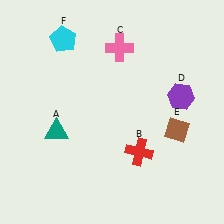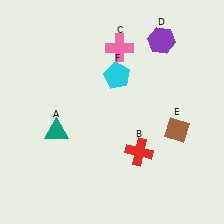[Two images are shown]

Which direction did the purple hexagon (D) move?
The purple hexagon (D) moved up.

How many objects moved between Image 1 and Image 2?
2 objects moved between the two images.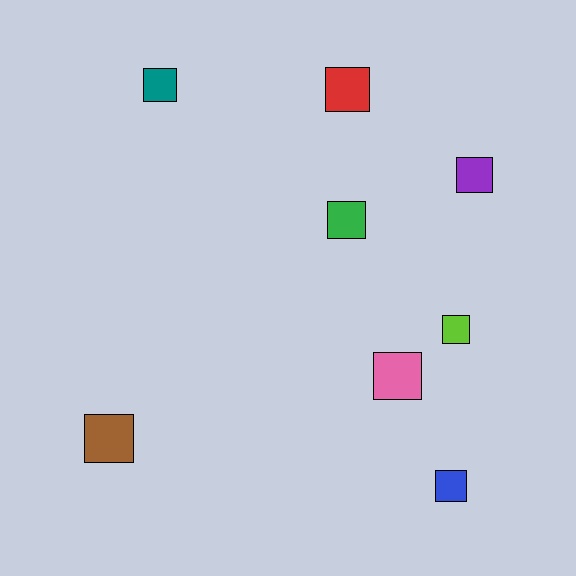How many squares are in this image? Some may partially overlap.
There are 8 squares.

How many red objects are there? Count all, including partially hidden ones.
There is 1 red object.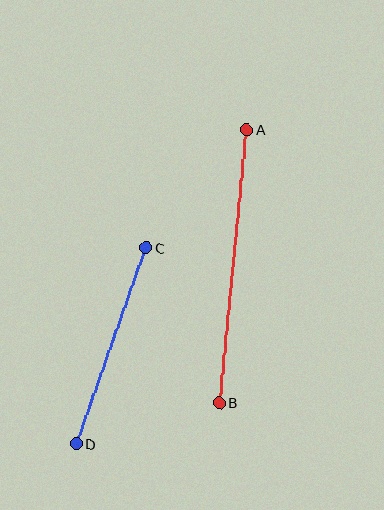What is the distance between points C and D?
The distance is approximately 208 pixels.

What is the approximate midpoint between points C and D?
The midpoint is at approximately (111, 346) pixels.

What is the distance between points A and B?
The distance is approximately 274 pixels.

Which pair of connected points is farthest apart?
Points A and B are farthest apart.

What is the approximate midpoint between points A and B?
The midpoint is at approximately (233, 266) pixels.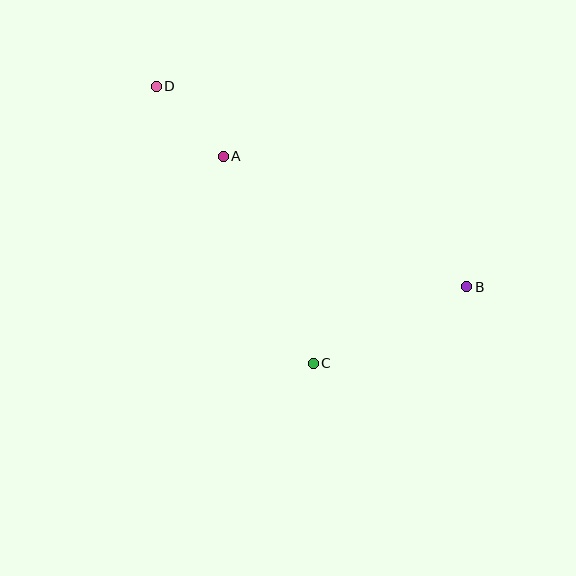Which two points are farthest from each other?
Points B and D are farthest from each other.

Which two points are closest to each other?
Points A and D are closest to each other.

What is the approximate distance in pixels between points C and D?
The distance between C and D is approximately 319 pixels.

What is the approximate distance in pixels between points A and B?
The distance between A and B is approximately 276 pixels.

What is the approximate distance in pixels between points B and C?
The distance between B and C is approximately 172 pixels.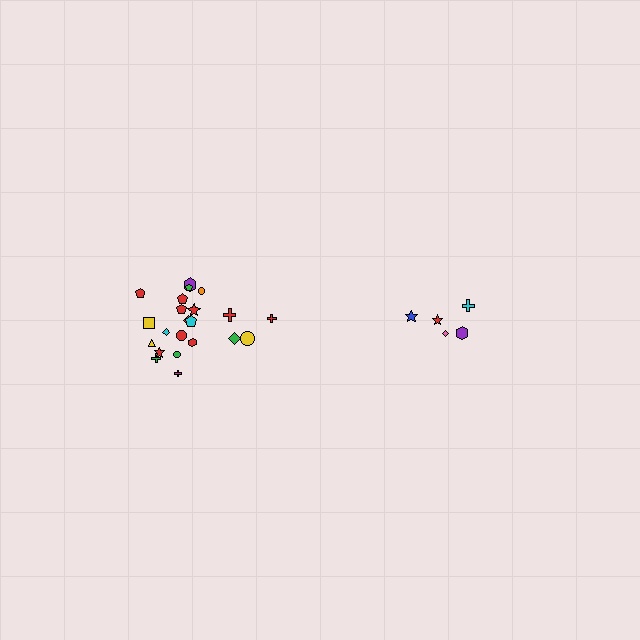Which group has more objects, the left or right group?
The left group.